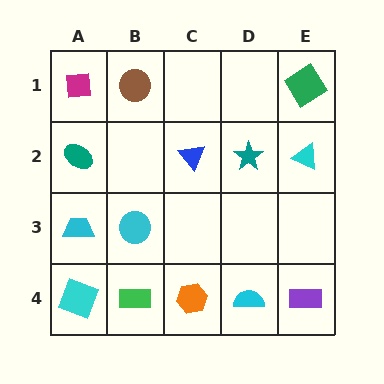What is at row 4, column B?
A green rectangle.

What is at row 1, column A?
A magenta square.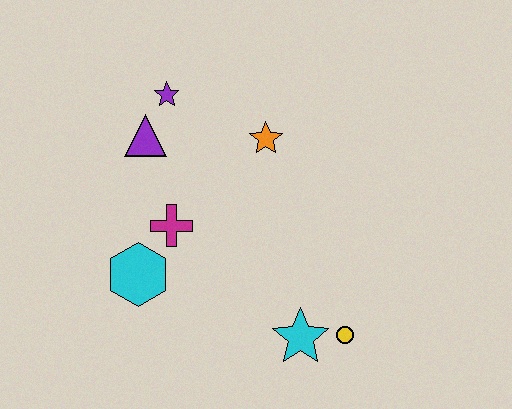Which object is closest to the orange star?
The purple star is closest to the orange star.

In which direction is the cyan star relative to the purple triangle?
The cyan star is below the purple triangle.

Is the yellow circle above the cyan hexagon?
No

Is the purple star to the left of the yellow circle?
Yes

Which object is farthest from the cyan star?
The purple star is farthest from the cyan star.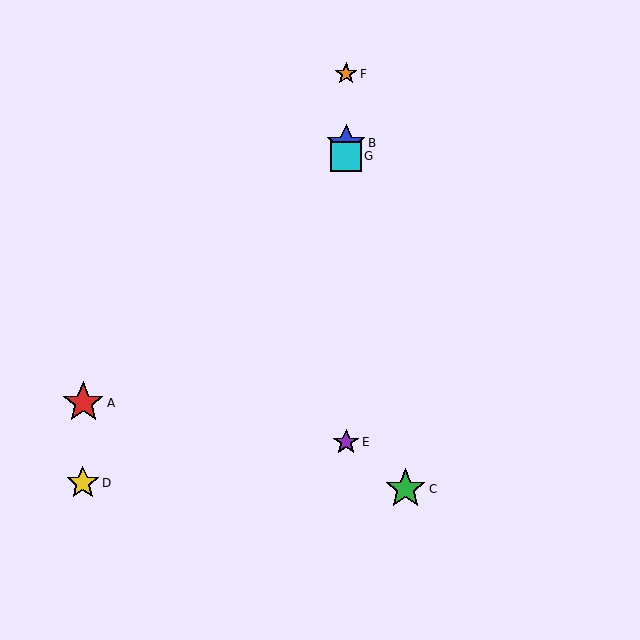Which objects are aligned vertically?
Objects B, E, F, G are aligned vertically.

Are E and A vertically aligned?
No, E is at x≈346 and A is at x≈83.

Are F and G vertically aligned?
Yes, both are at x≈346.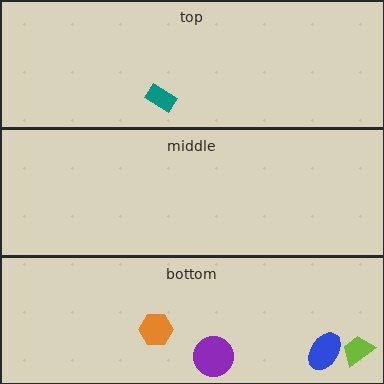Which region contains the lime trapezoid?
The bottom region.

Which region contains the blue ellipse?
The bottom region.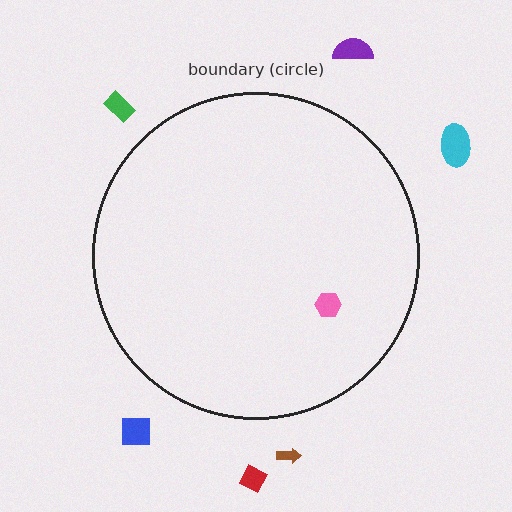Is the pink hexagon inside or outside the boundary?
Inside.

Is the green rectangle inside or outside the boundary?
Outside.